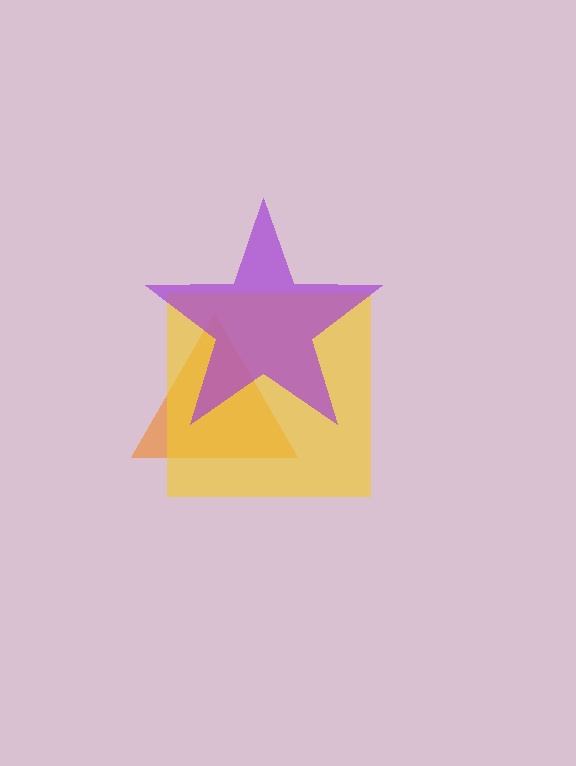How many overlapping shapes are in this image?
There are 3 overlapping shapes in the image.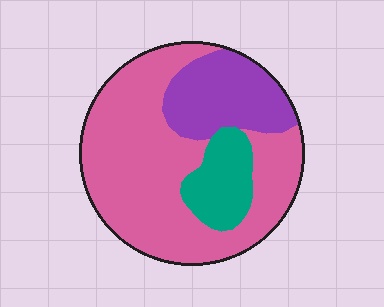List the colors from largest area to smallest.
From largest to smallest: pink, purple, teal.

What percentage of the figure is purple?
Purple takes up about one fifth (1/5) of the figure.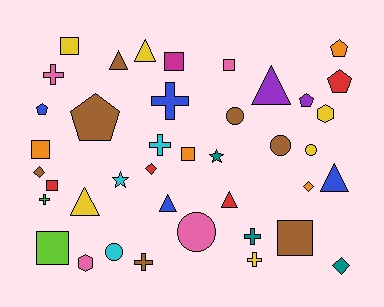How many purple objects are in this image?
There are 2 purple objects.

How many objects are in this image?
There are 40 objects.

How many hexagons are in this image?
There are 2 hexagons.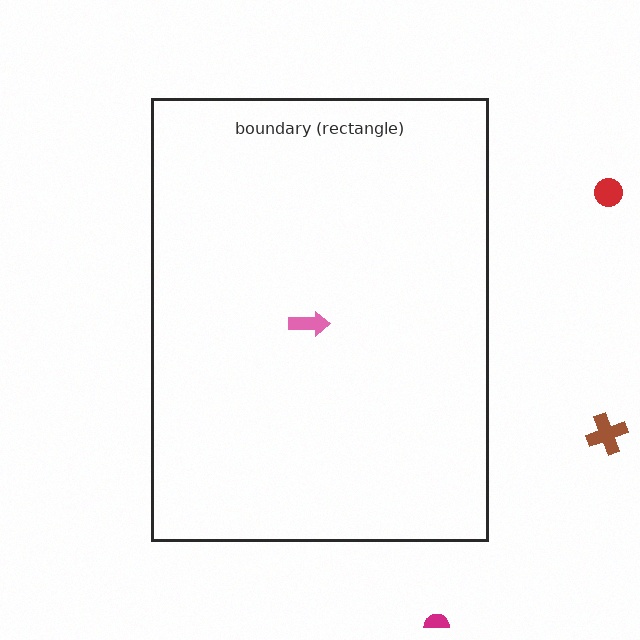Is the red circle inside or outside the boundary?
Outside.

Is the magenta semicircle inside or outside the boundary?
Outside.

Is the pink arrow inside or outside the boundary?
Inside.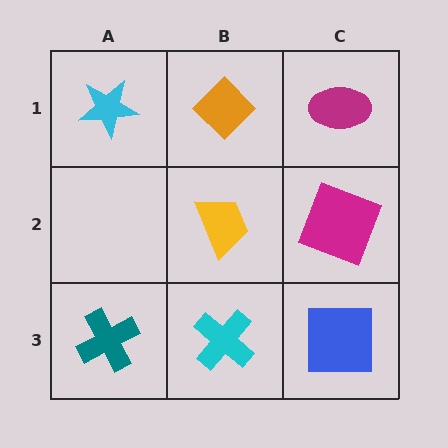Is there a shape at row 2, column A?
No, that cell is empty.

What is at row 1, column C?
A magenta ellipse.